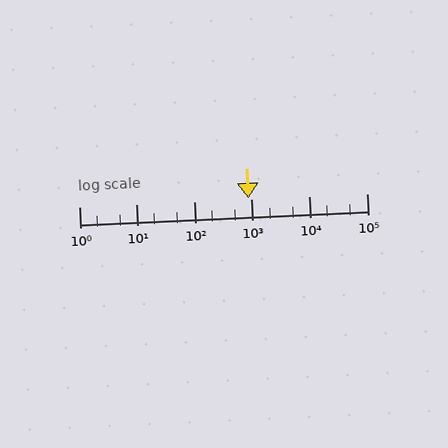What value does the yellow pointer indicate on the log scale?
The pointer indicates approximately 880.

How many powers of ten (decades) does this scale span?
The scale spans 5 decades, from 1 to 100000.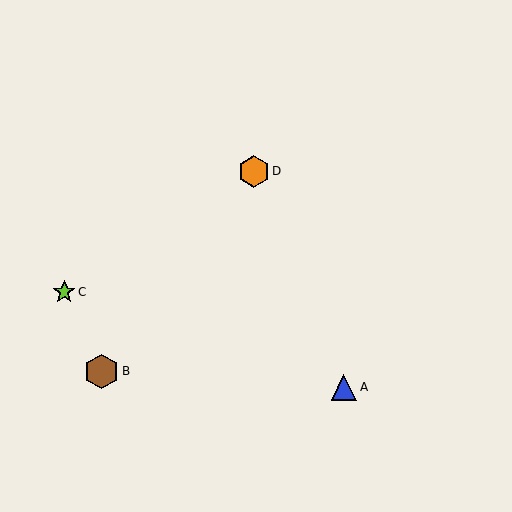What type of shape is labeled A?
Shape A is a blue triangle.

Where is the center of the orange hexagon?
The center of the orange hexagon is at (254, 171).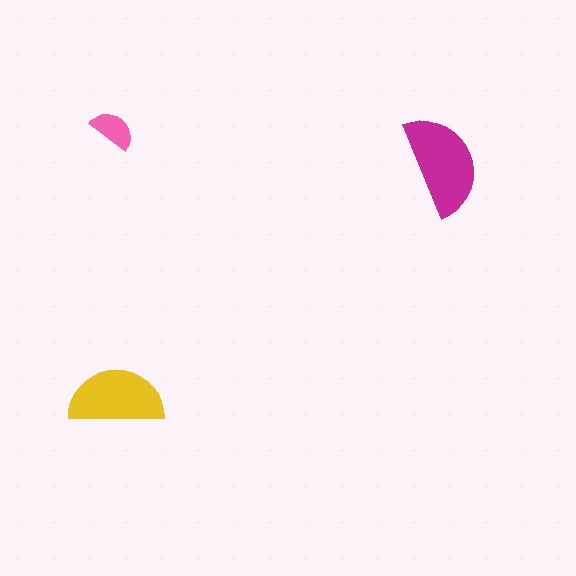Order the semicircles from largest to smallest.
the magenta one, the yellow one, the pink one.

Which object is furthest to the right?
The magenta semicircle is rightmost.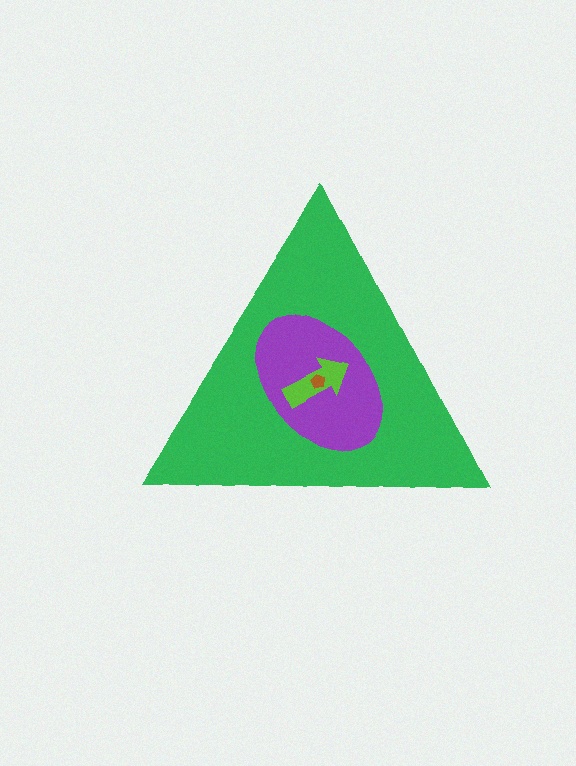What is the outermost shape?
The green triangle.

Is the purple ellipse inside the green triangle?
Yes.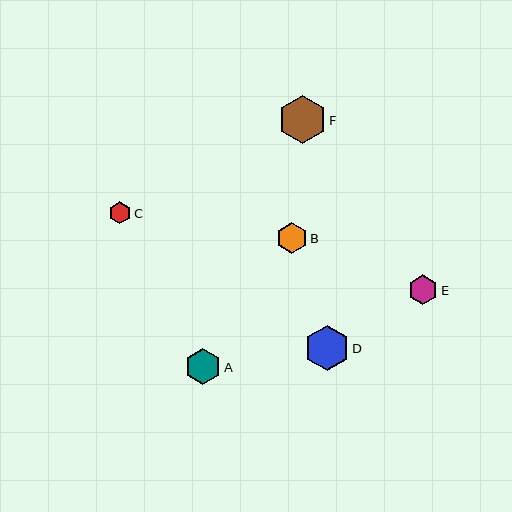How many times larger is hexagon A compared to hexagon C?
Hexagon A is approximately 1.6 times the size of hexagon C.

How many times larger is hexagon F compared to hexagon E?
Hexagon F is approximately 1.6 times the size of hexagon E.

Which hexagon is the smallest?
Hexagon C is the smallest with a size of approximately 22 pixels.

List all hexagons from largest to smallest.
From largest to smallest: F, D, A, B, E, C.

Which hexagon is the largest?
Hexagon F is the largest with a size of approximately 48 pixels.